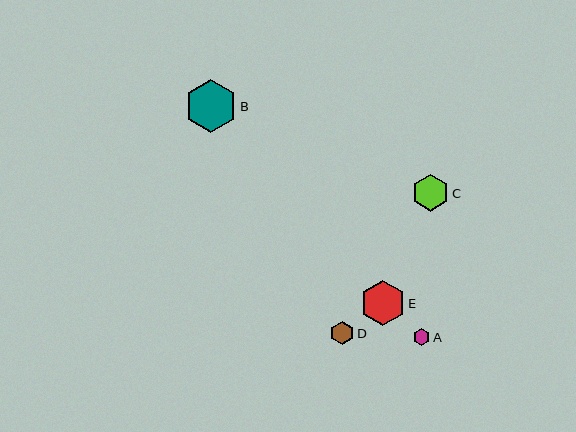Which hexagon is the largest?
Hexagon B is the largest with a size of approximately 52 pixels.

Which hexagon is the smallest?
Hexagon A is the smallest with a size of approximately 17 pixels.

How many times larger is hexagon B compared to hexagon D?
Hexagon B is approximately 2.2 times the size of hexagon D.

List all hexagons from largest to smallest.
From largest to smallest: B, E, C, D, A.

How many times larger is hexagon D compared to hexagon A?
Hexagon D is approximately 1.4 times the size of hexagon A.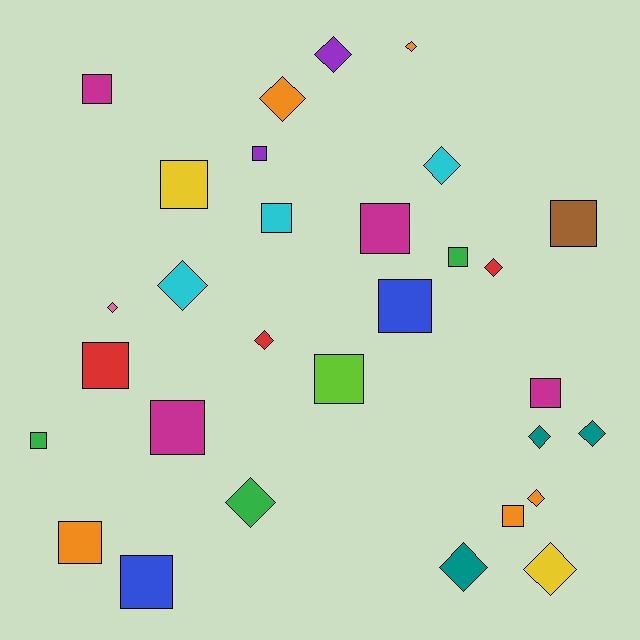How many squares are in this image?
There are 16 squares.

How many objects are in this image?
There are 30 objects.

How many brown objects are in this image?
There is 1 brown object.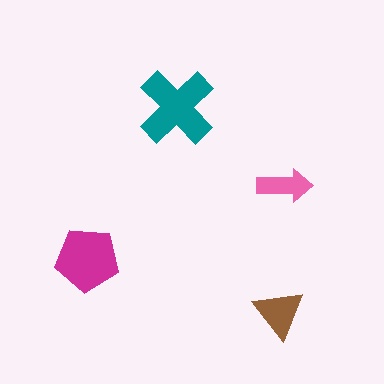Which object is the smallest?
The pink arrow.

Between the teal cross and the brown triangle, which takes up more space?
The teal cross.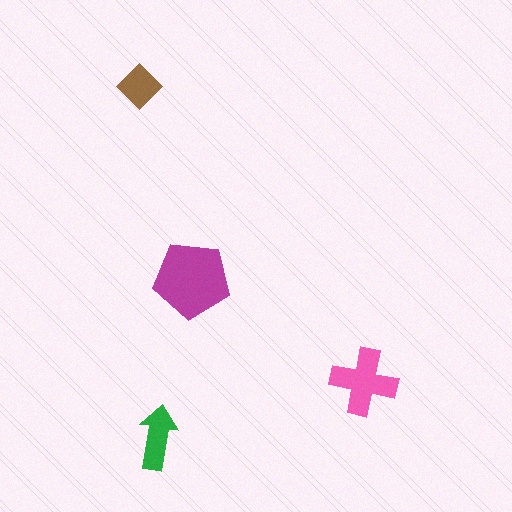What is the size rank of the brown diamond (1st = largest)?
4th.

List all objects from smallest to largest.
The brown diamond, the green arrow, the pink cross, the magenta pentagon.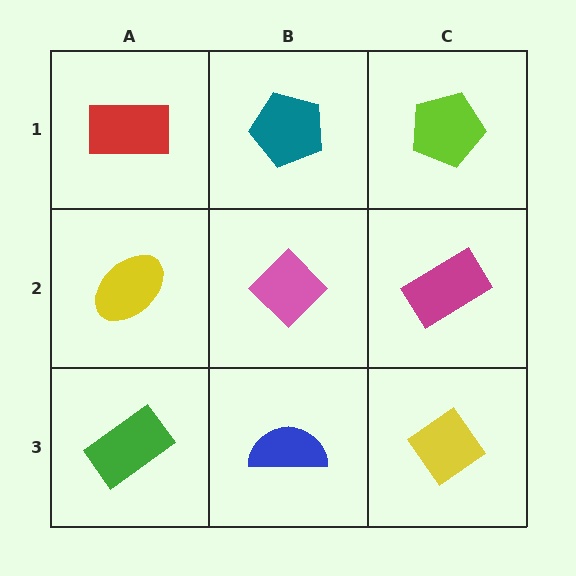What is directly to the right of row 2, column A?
A pink diamond.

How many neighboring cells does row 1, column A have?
2.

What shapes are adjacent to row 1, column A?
A yellow ellipse (row 2, column A), a teal pentagon (row 1, column B).